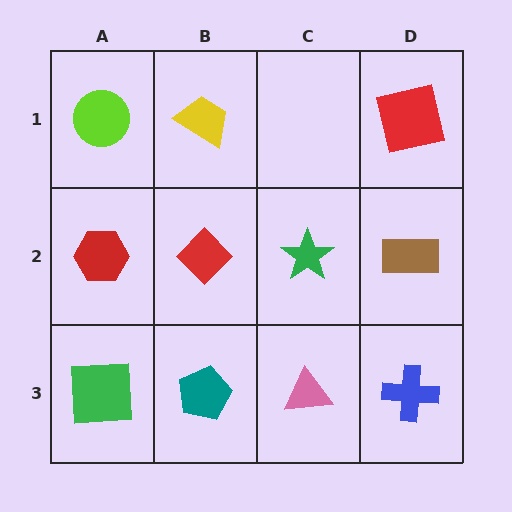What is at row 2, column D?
A brown rectangle.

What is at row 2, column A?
A red hexagon.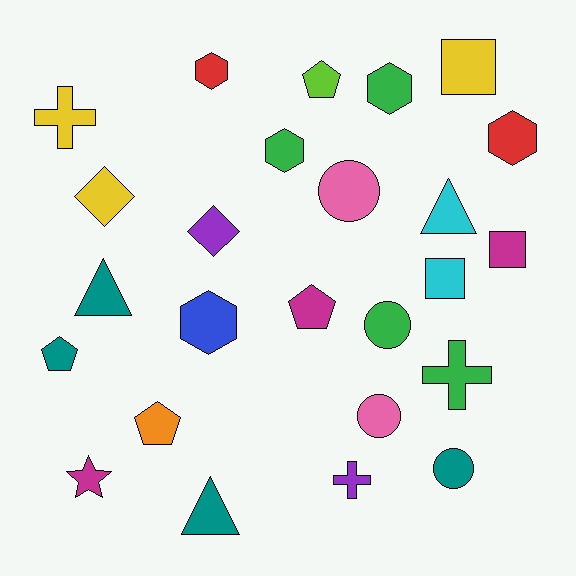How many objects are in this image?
There are 25 objects.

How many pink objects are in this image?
There are 2 pink objects.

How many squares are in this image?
There are 3 squares.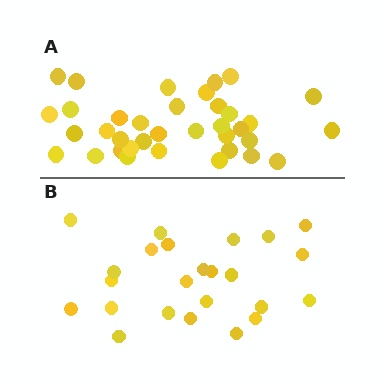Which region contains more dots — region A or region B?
Region A (the top region) has more dots.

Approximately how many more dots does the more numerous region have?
Region A has roughly 12 or so more dots than region B.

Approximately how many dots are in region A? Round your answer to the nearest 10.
About 40 dots. (The exact count is 36, which rounds to 40.)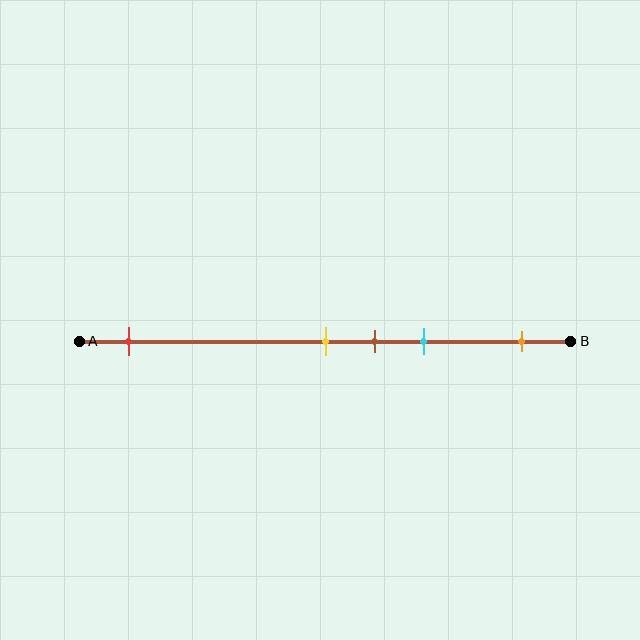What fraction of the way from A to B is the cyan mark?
The cyan mark is approximately 70% (0.7) of the way from A to B.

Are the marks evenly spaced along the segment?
No, the marks are not evenly spaced.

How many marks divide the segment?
There are 5 marks dividing the segment.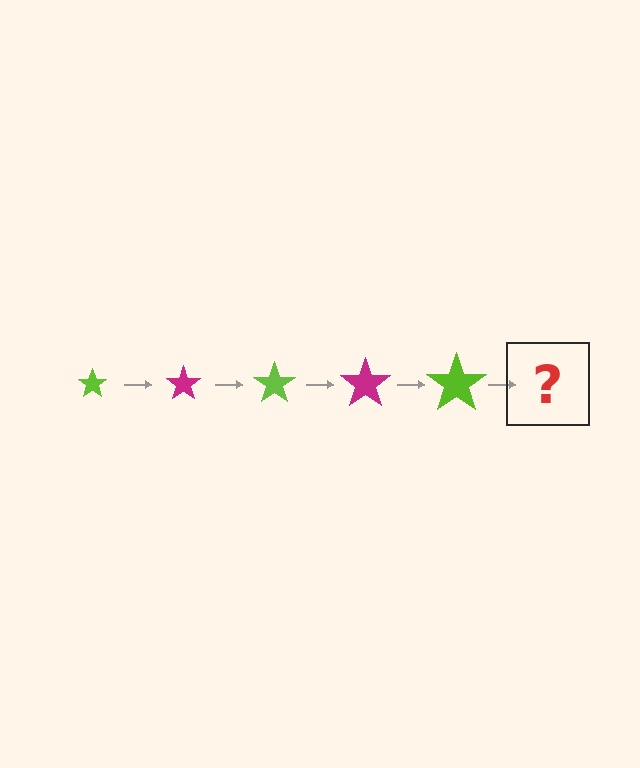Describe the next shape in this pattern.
It should be a magenta star, larger than the previous one.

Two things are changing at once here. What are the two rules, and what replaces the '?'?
The two rules are that the star grows larger each step and the color cycles through lime and magenta. The '?' should be a magenta star, larger than the previous one.